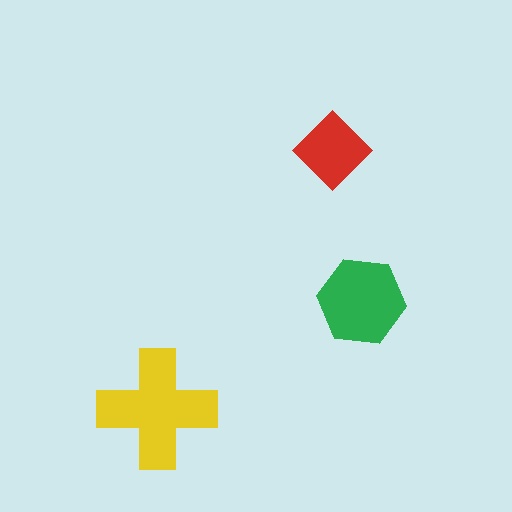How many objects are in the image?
There are 3 objects in the image.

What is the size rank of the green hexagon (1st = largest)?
2nd.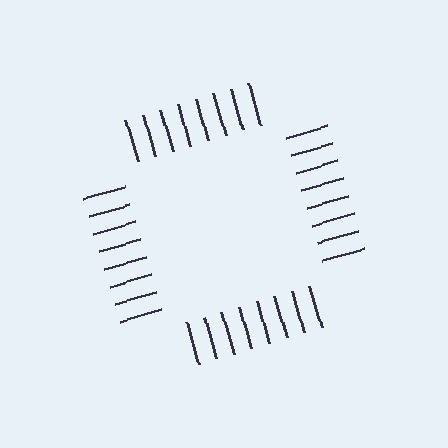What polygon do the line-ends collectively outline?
An illusory square — the line segments terminate on its edges but no continuous stroke is drawn.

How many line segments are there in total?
32 — 8 along each of the 4 edges.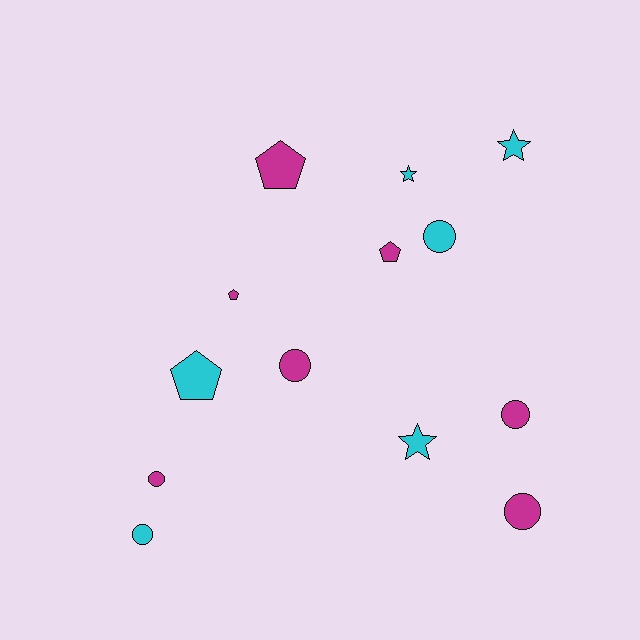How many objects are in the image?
There are 13 objects.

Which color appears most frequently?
Magenta, with 7 objects.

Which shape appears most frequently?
Circle, with 6 objects.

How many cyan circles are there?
There are 2 cyan circles.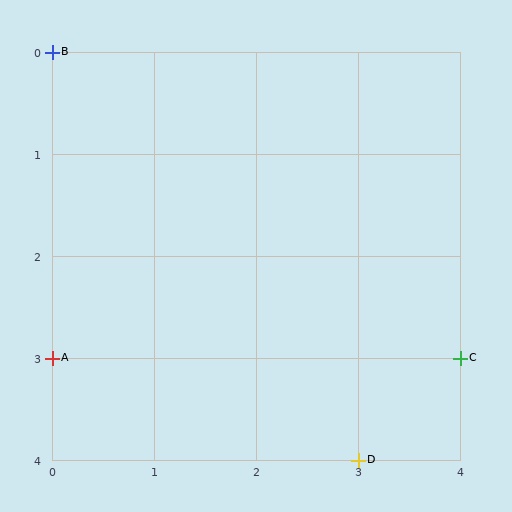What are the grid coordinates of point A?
Point A is at grid coordinates (0, 3).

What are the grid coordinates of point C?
Point C is at grid coordinates (4, 3).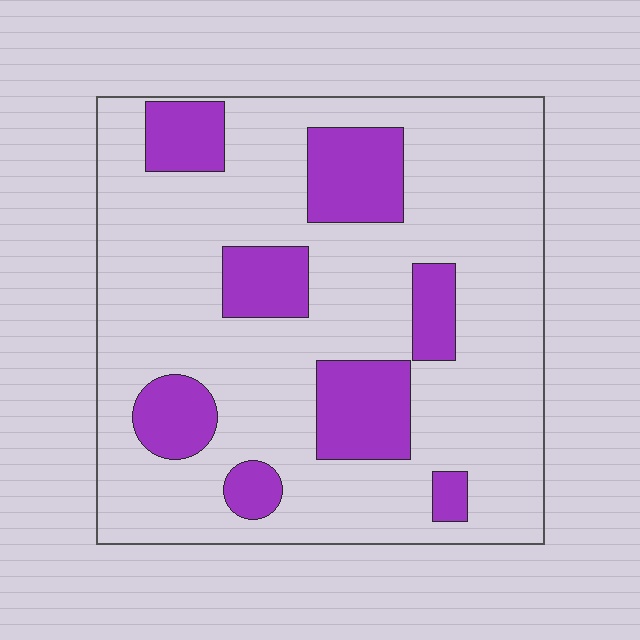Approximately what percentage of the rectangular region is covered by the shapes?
Approximately 25%.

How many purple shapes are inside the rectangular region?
8.